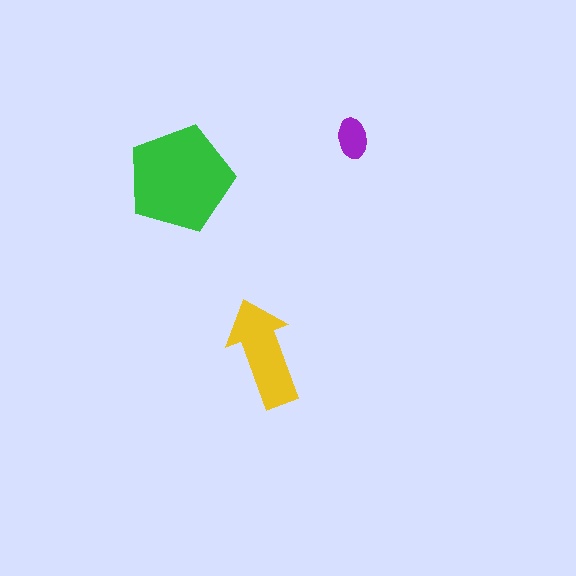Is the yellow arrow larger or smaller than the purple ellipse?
Larger.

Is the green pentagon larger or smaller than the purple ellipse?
Larger.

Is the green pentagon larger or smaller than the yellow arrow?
Larger.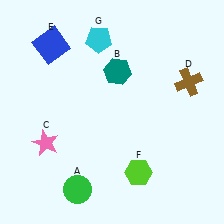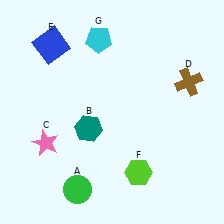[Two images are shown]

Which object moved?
The teal hexagon (B) moved down.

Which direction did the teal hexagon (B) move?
The teal hexagon (B) moved down.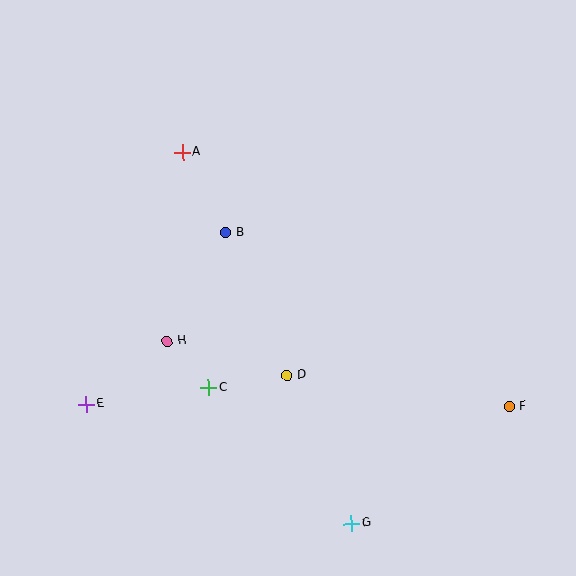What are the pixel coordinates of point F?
Point F is at (509, 407).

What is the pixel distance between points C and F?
The distance between C and F is 301 pixels.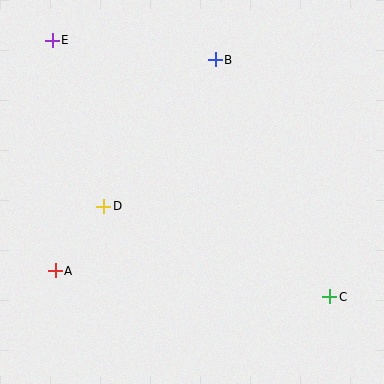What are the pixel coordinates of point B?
Point B is at (215, 60).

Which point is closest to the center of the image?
Point D at (104, 206) is closest to the center.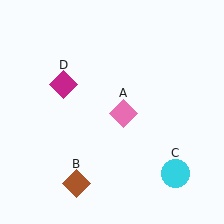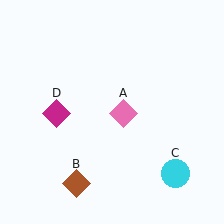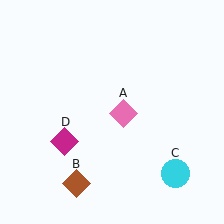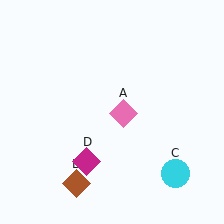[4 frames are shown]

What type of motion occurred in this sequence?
The magenta diamond (object D) rotated counterclockwise around the center of the scene.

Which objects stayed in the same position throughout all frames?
Pink diamond (object A) and brown diamond (object B) and cyan circle (object C) remained stationary.